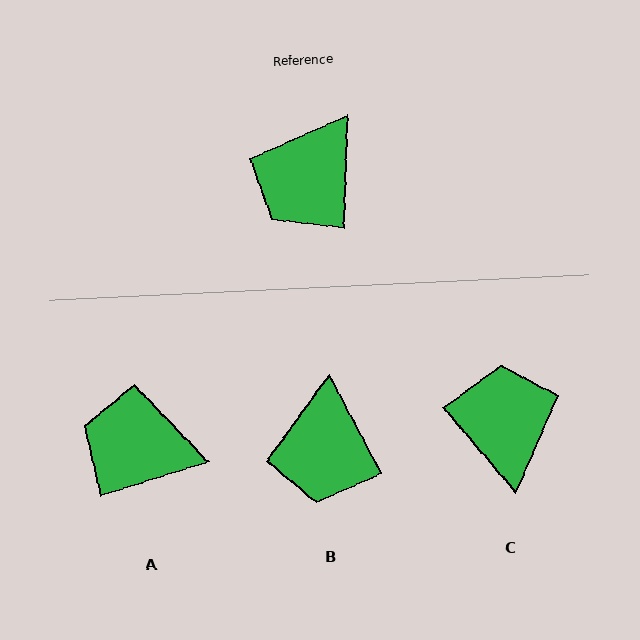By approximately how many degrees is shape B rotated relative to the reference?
Approximately 30 degrees counter-clockwise.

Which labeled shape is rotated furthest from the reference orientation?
C, about 137 degrees away.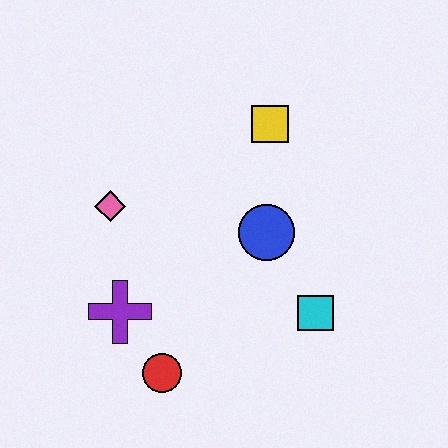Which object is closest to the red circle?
The purple cross is closest to the red circle.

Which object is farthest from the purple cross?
The yellow square is farthest from the purple cross.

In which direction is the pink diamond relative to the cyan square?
The pink diamond is to the left of the cyan square.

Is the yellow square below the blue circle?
No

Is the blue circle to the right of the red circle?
Yes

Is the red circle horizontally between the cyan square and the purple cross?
Yes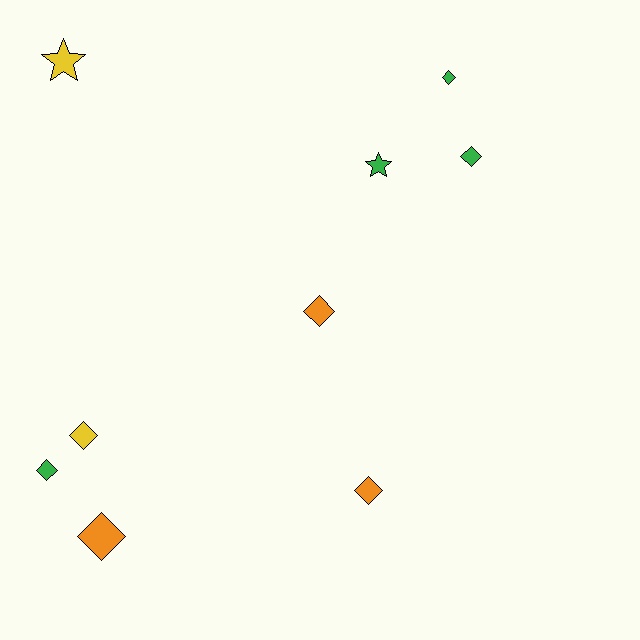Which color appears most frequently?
Green, with 4 objects.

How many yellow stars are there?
There is 1 yellow star.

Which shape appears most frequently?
Diamond, with 7 objects.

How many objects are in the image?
There are 9 objects.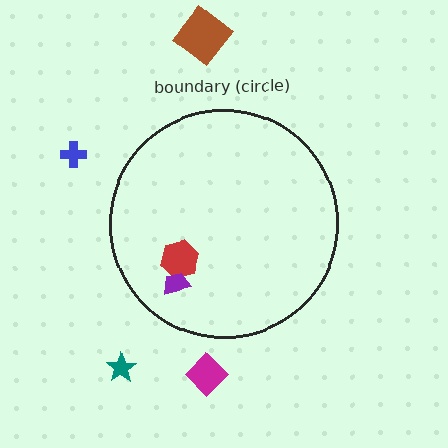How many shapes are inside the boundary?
2 inside, 4 outside.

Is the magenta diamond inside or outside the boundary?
Outside.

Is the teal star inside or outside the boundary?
Outside.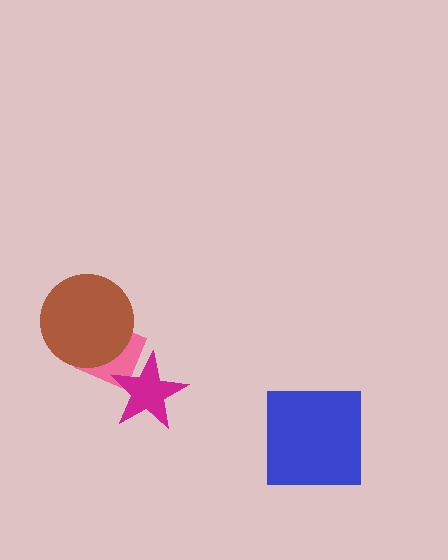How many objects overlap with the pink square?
2 objects overlap with the pink square.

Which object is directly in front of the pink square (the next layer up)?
The magenta star is directly in front of the pink square.